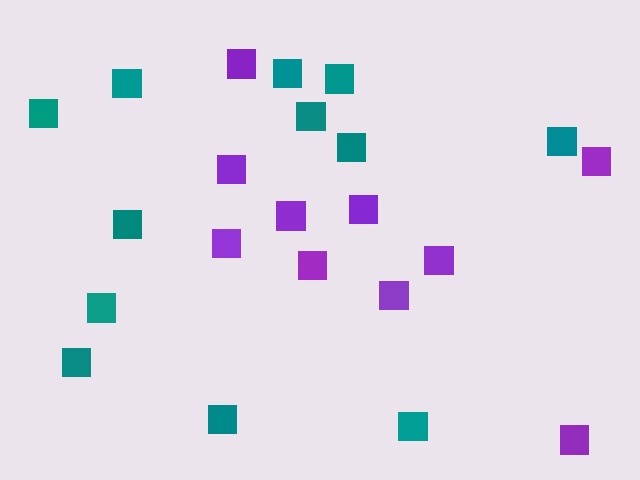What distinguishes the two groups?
There are 2 groups: one group of purple squares (10) and one group of teal squares (12).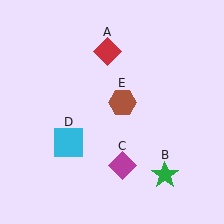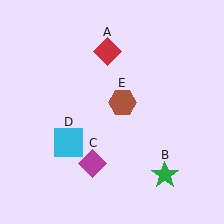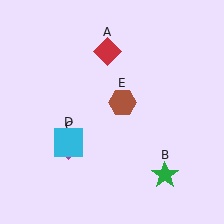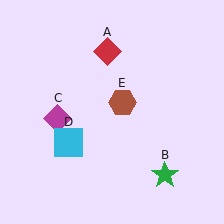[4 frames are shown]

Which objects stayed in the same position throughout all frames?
Red diamond (object A) and green star (object B) and cyan square (object D) and brown hexagon (object E) remained stationary.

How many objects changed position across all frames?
1 object changed position: magenta diamond (object C).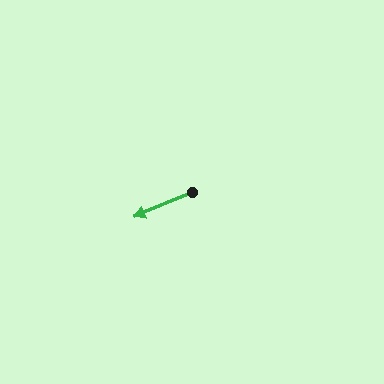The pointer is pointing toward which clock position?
Roughly 8 o'clock.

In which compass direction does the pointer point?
Southwest.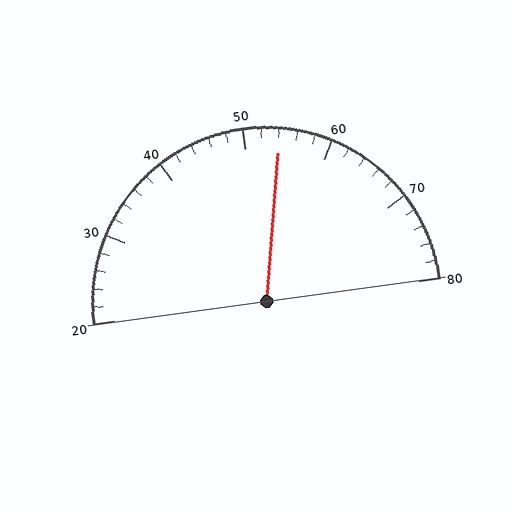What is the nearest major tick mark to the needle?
The nearest major tick mark is 50.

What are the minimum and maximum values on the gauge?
The gauge ranges from 20 to 80.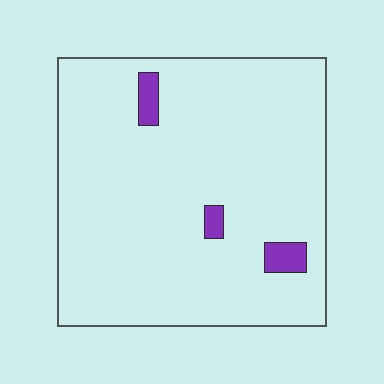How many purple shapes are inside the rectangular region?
3.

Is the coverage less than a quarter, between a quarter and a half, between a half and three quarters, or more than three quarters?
Less than a quarter.